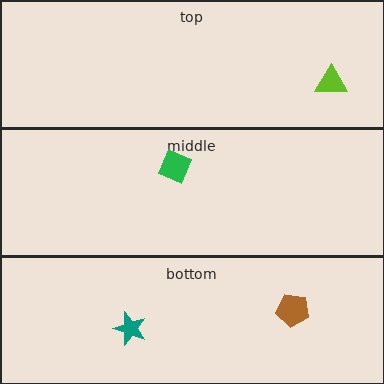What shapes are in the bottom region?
The brown pentagon, the teal star.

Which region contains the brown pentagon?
The bottom region.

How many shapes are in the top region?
1.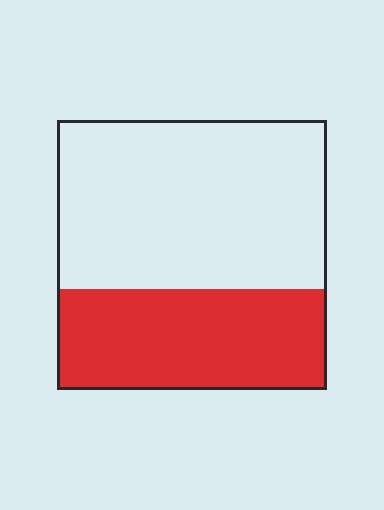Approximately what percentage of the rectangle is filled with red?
Approximately 35%.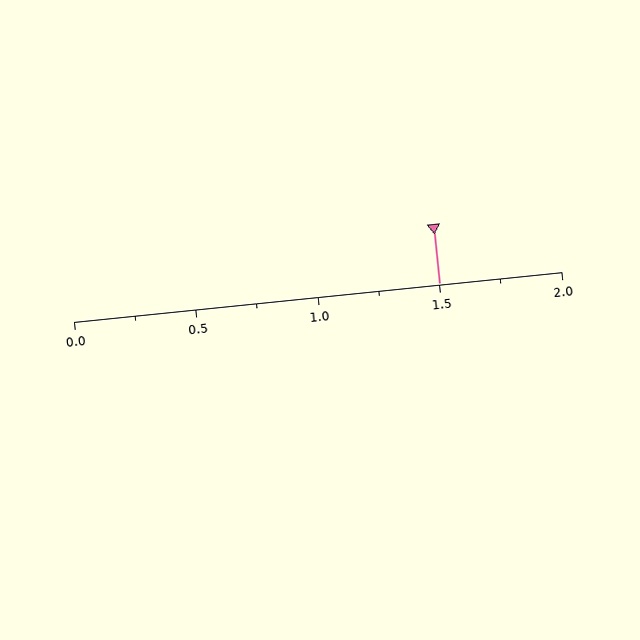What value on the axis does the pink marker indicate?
The marker indicates approximately 1.5.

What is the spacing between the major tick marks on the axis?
The major ticks are spaced 0.5 apart.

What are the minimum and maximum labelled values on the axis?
The axis runs from 0.0 to 2.0.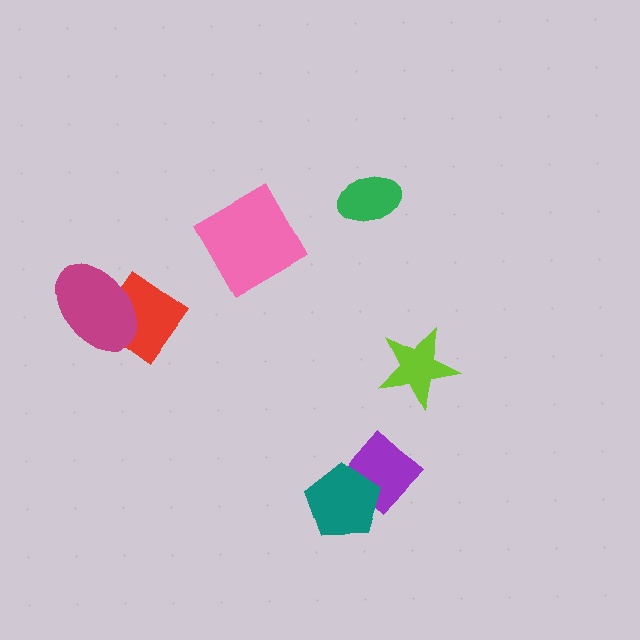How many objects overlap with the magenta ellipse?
1 object overlaps with the magenta ellipse.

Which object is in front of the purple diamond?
The teal pentagon is in front of the purple diamond.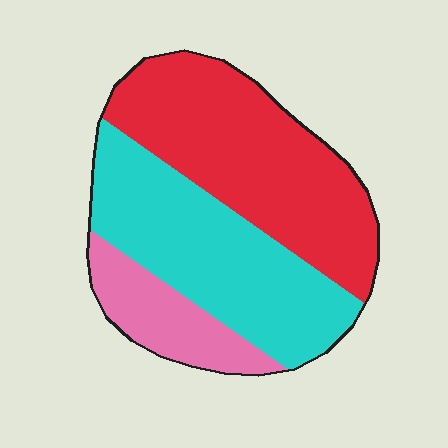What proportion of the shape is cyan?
Cyan covers roughly 40% of the shape.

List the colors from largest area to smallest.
From largest to smallest: red, cyan, pink.